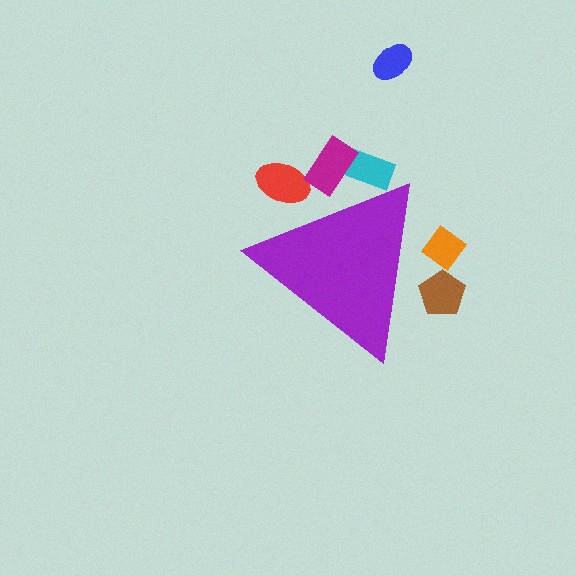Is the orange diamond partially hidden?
Yes, the orange diamond is partially hidden behind the purple triangle.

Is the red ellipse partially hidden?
Yes, the red ellipse is partially hidden behind the purple triangle.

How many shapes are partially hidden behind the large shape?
5 shapes are partially hidden.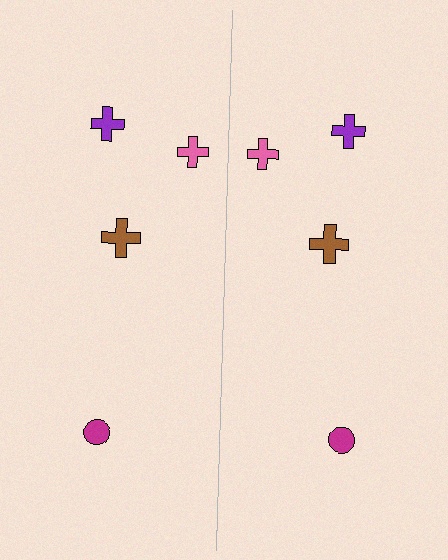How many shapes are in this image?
There are 8 shapes in this image.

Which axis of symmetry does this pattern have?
The pattern has a vertical axis of symmetry running through the center of the image.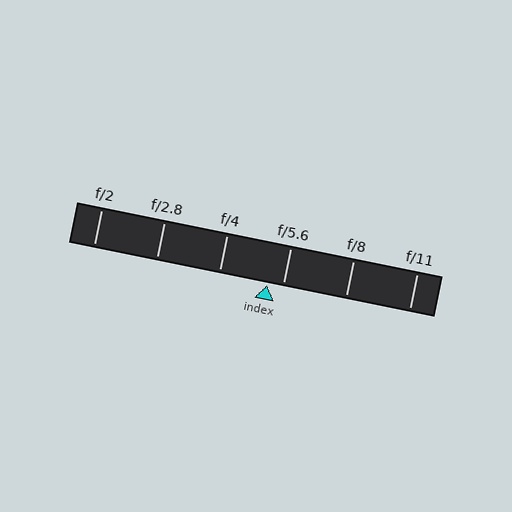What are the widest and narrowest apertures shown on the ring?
The widest aperture shown is f/2 and the narrowest is f/11.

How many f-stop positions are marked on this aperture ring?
There are 6 f-stop positions marked.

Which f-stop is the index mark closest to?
The index mark is closest to f/5.6.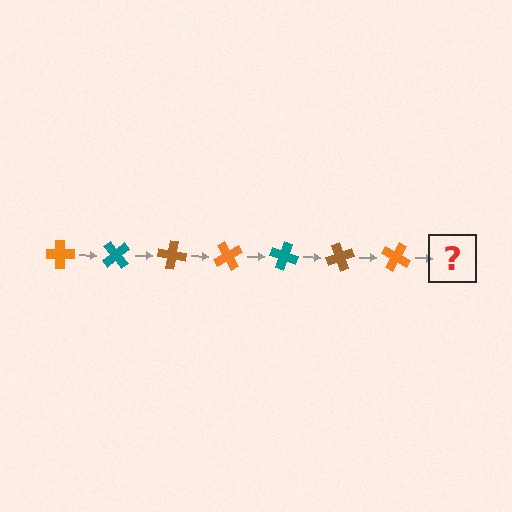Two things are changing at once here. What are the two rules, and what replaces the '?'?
The two rules are that it rotates 50 degrees each step and the color cycles through orange, teal, and brown. The '?' should be a teal cross, rotated 350 degrees from the start.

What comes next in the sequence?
The next element should be a teal cross, rotated 350 degrees from the start.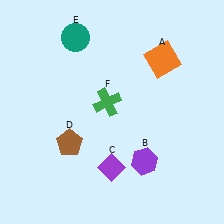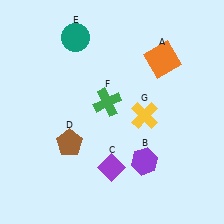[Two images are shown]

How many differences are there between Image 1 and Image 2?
There is 1 difference between the two images.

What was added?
A yellow cross (G) was added in Image 2.